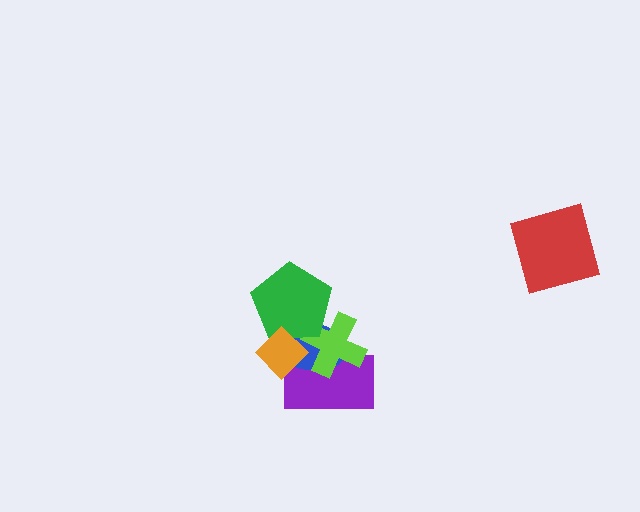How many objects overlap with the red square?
0 objects overlap with the red square.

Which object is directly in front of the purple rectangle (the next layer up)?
The blue ellipse is directly in front of the purple rectangle.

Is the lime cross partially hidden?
Yes, it is partially covered by another shape.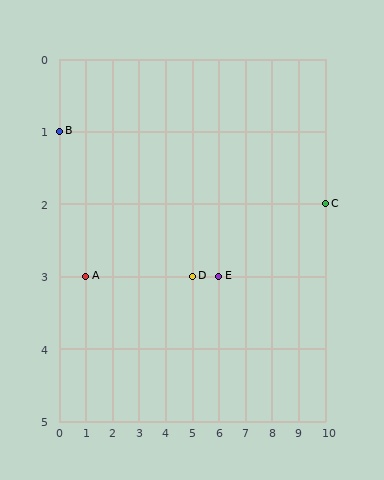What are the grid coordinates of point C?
Point C is at grid coordinates (10, 2).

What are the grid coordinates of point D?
Point D is at grid coordinates (5, 3).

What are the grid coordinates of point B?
Point B is at grid coordinates (0, 1).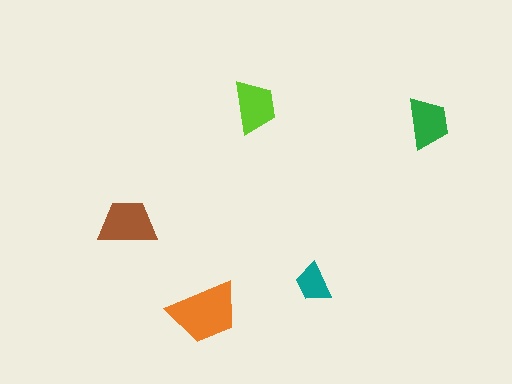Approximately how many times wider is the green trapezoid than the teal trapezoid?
About 1.5 times wider.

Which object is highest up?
The lime trapezoid is topmost.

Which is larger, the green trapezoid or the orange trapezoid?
The orange one.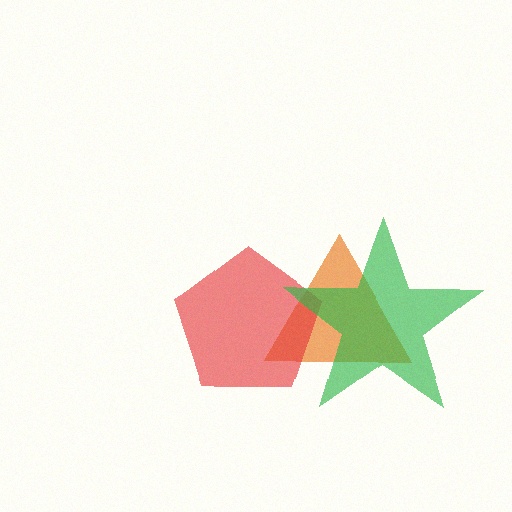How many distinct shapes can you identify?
There are 3 distinct shapes: an orange triangle, a red pentagon, a green star.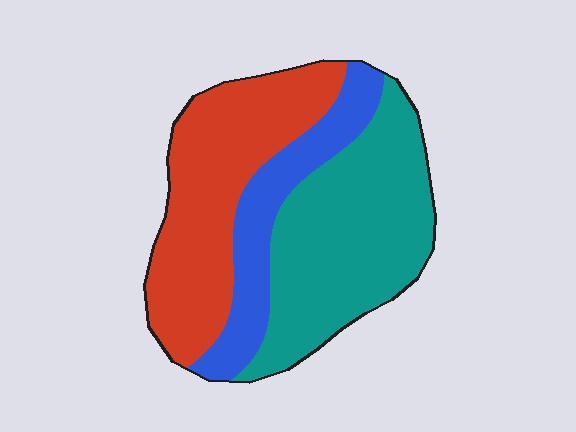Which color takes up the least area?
Blue, at roughly 20%.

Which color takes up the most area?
Teal, at roughly 40%.